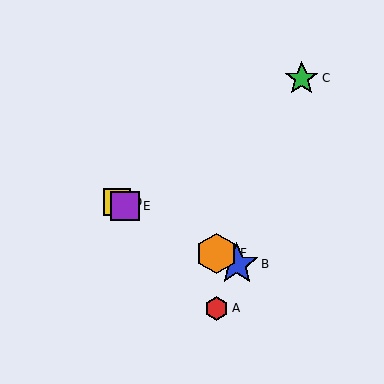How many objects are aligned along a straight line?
4 objects (B, D, E, F) are aligned along a straight line.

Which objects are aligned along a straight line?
Objects B, D, E, F are aligned along a straight line.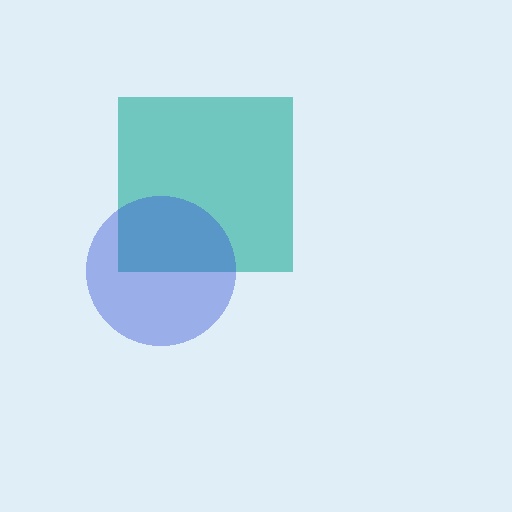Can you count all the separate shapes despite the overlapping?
Yes, there are 2 separate shapes.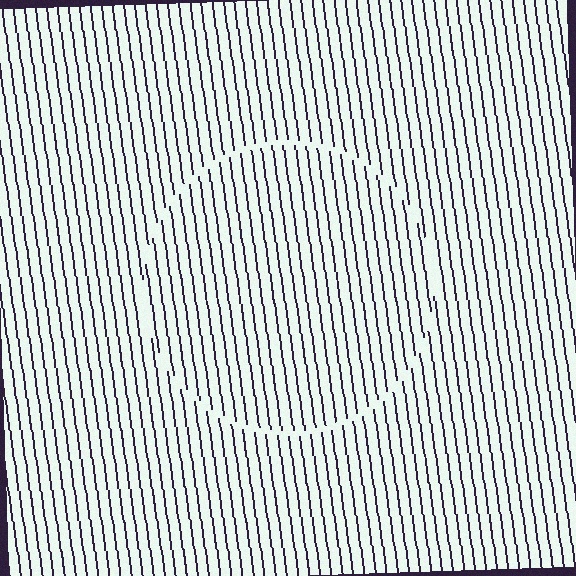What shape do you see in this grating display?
An illusory circle. The interior of the shape contains the same grating, shifted by half a period — the contour is defined by the phase discontinuity where line-ends from the inner and outer gratings abut.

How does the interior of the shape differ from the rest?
The interior of the shape contains the same grating, shifted by half a period — the contour is defined by the phase discontinuity where line-ends from the inner and outer gratings abut.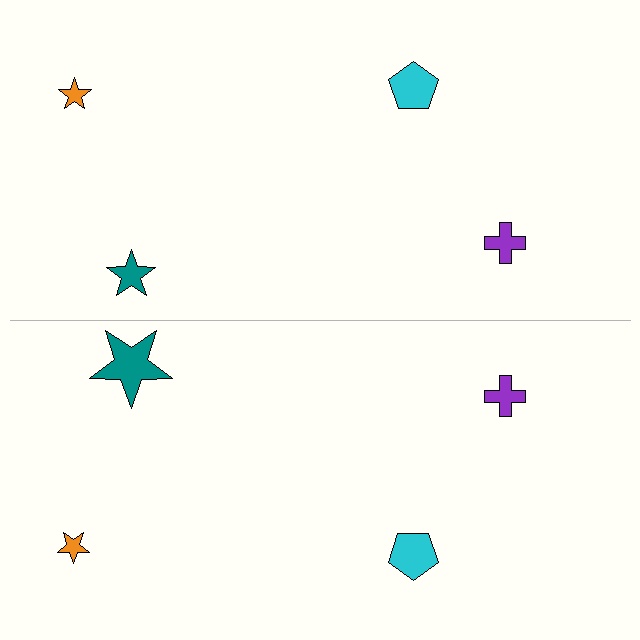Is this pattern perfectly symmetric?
No, the pattern is not perfectly symmetric. The teal star on the bottom side has a different size than its mirror counterpart.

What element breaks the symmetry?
The teal star on the bottom side has a different size than its mirror counterpart.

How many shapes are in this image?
There are 8 shapes in this image.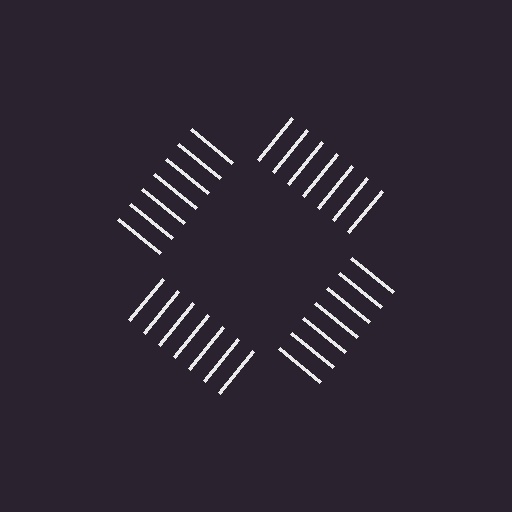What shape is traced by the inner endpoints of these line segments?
An illusory square — the line segments terminate on its edges but no continuous stroke is drawn.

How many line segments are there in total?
28 — 7 along each of the 4 edges.